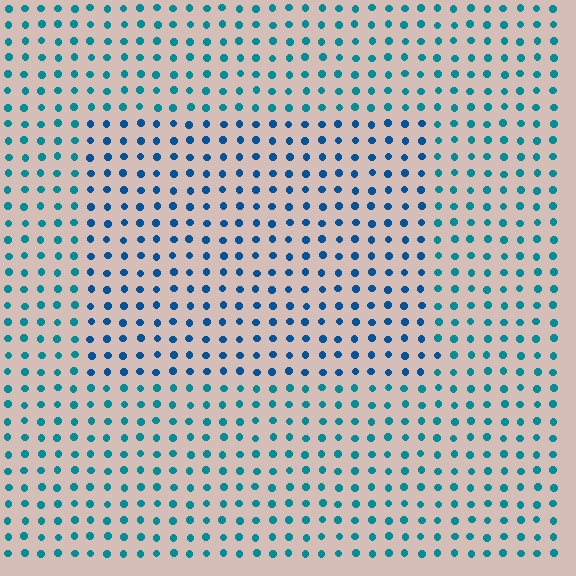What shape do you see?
I see a rectangle.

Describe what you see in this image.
The image is filled with small teal elements in a uniform arrangement. A rectangle-shaped region is visible where the elements are tinted to a slightly different hue, forming a subtle color boundary.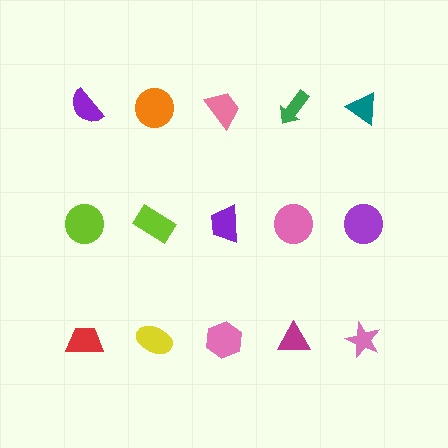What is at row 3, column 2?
A yellow ellipse.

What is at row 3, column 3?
A pink hexagon.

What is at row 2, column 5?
A purple circle.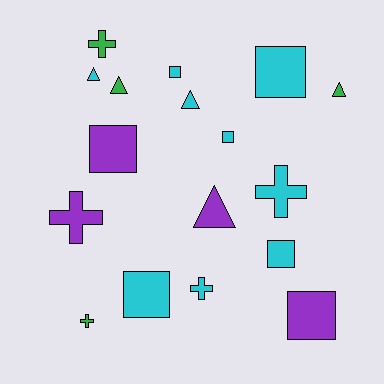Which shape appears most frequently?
Square, with 7 objects.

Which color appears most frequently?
Cyan, with 9 objects.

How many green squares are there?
There are no green squares.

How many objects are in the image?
There are 17 objects.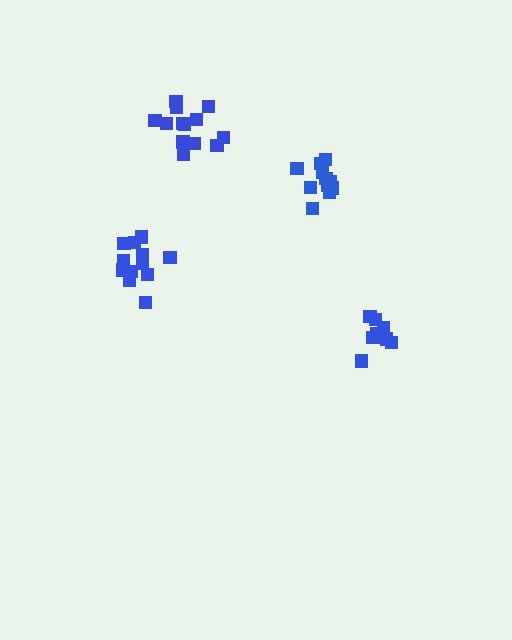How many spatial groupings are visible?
There are 4 spatial groupings.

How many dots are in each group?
Group 1: 12 dots, Group 2: 13 dots, Group 3: 11 dots, Group 4: 9 dots (45 total).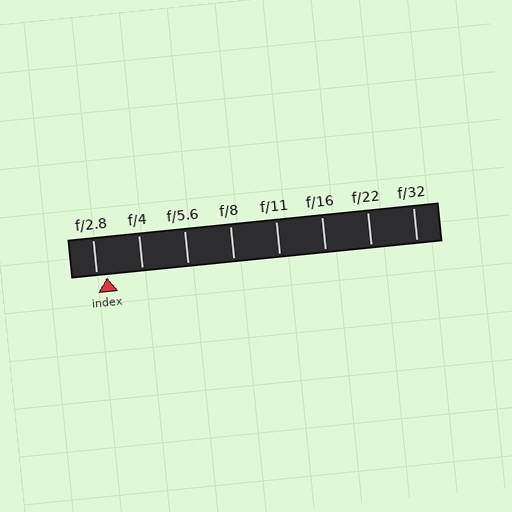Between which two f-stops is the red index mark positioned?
The index mark is between f/2.8 and f/4.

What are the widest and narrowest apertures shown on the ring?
The widest aperture shown is f/2.8 and the narrowest is f/32.